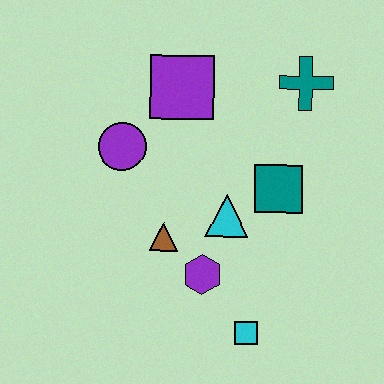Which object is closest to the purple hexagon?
The brown triangle is closest to the purple hexagon.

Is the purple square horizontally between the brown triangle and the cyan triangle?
Yes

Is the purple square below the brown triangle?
No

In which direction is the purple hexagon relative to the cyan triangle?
The purple hexagon is below the cyan triangle.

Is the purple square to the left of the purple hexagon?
Yes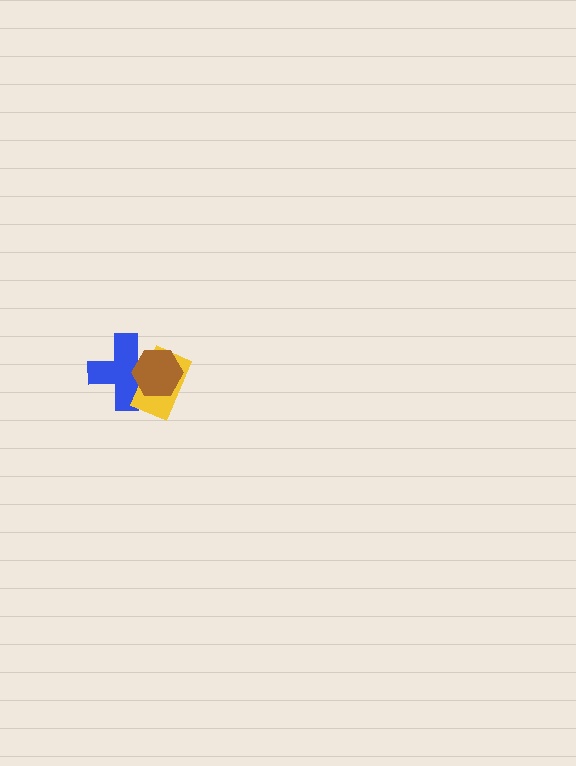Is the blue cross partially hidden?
Yes, it is partially covered by another shape.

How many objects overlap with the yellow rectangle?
2 objects overlap with the yellow rectangle.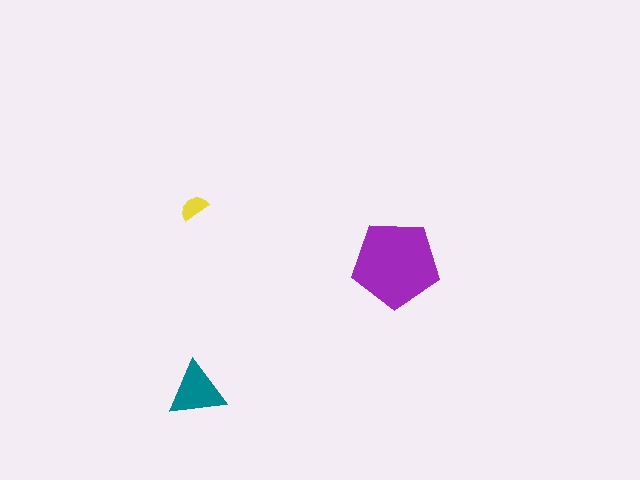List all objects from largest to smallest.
The purple pentagon, the teal triangle, the yellow semicircle.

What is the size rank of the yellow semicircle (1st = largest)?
3rd.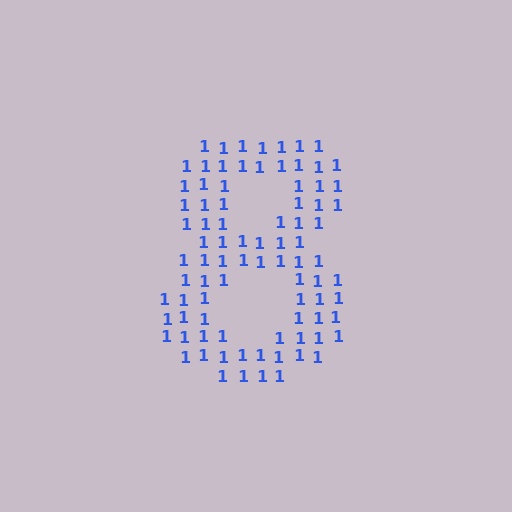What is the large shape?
The large shape is the digit 8.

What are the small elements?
The small elements are digit 1's.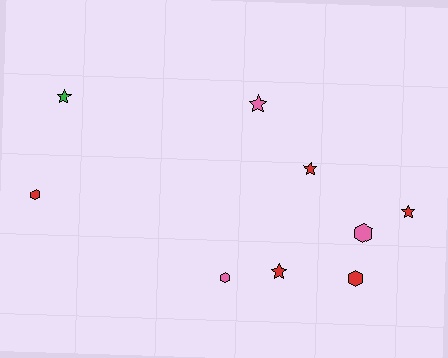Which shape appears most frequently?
Star, with 5 objects.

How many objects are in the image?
There are 9 objects.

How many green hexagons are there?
There are no green hexagons.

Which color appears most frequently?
Red, with 5 objects.